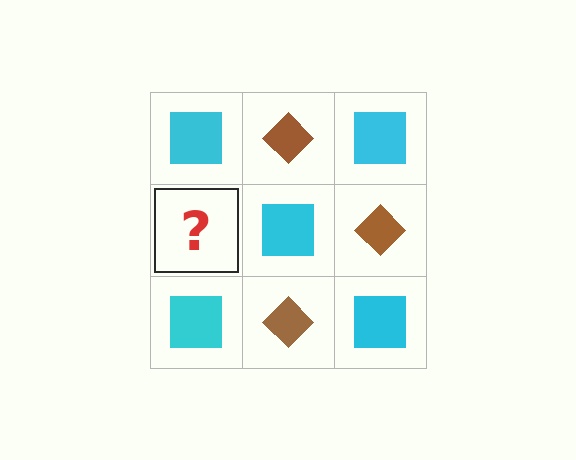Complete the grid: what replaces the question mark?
The question mark should be replaced with a brown diamond.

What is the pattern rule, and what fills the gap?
The rule is that it alternates cyan square and brown diamond in a checkerboard pattern. The gap should be filled with a brown diamond.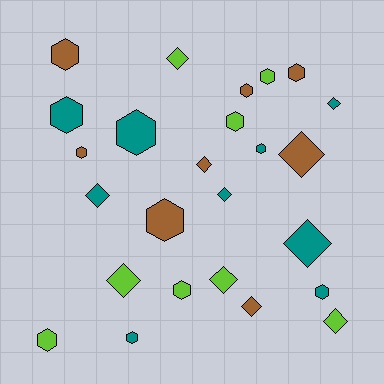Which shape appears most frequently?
Hexagon, with 14 objects.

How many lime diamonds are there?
There are 4 lime diamonds.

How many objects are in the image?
There are 25 objects.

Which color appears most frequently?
Teal, with 9 objects.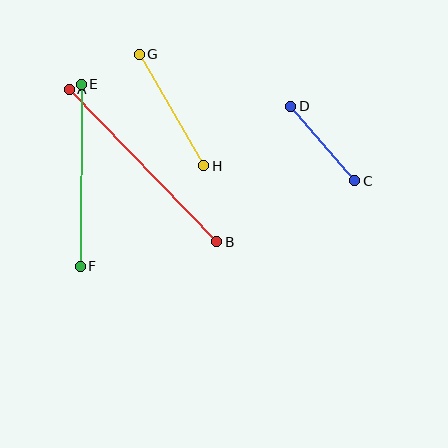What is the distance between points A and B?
The distance is approximately 212 pixels.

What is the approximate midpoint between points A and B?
The midpoint is at approximately (143, 166) pixels.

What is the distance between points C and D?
The distance is approximately 98 pixels.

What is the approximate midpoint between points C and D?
The midpoint is at approximately (323, 144) pixels.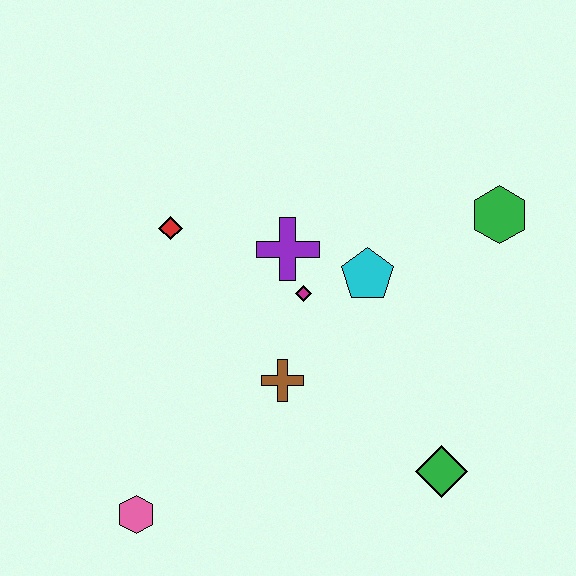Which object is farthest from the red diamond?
The green diamond is farthest from the red diamond.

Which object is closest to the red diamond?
The purple cross is closest to the red diamond.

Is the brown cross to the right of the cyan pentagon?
No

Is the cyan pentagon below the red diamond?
Yes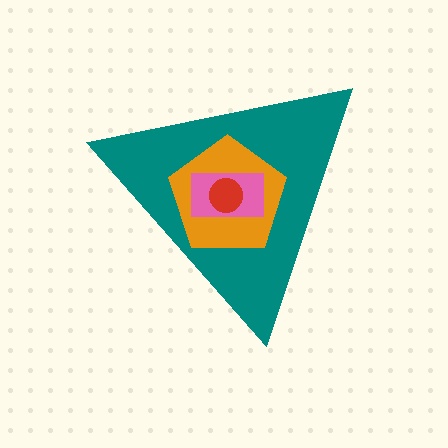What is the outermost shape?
The teal triangle.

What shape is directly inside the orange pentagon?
The pink rectangle.